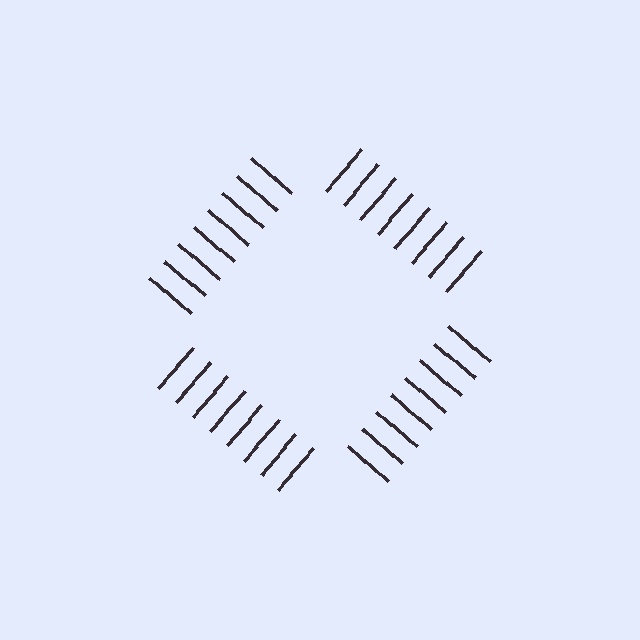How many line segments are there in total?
32 — 8 along each of the 4 edges.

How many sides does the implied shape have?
4 sides — the line-ends trace a square.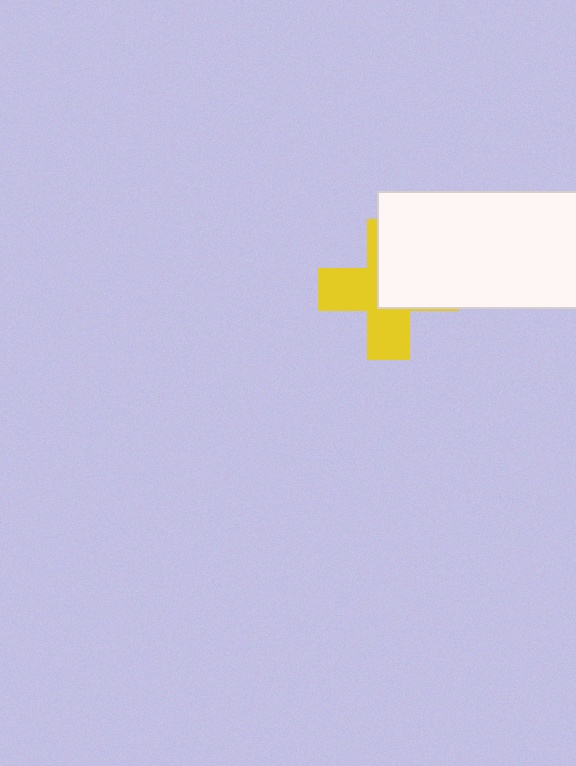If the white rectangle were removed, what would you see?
You would see the complete yellow cross.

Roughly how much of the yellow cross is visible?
About half of it is visible (roughly 52%).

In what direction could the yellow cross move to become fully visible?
The yellow cross could move toward the lower-left. That would shift it out from behind the white rectangle entirely.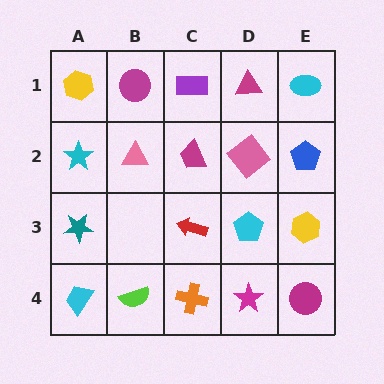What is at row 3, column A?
A teal star.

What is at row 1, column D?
A magenta triangle.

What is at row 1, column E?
A cyan ellipse.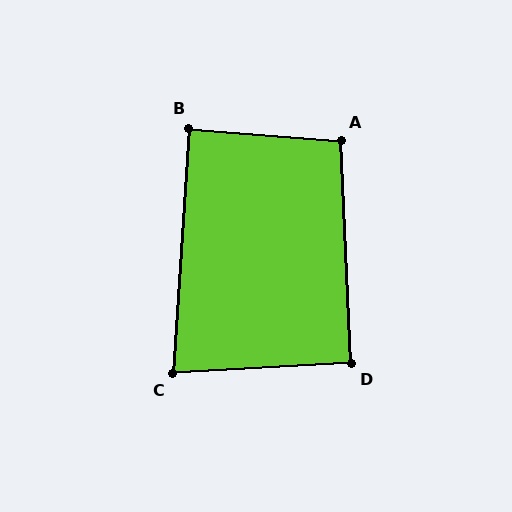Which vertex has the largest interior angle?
A, at approximately 97 degrees.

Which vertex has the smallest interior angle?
C, at approximately 83 degrees.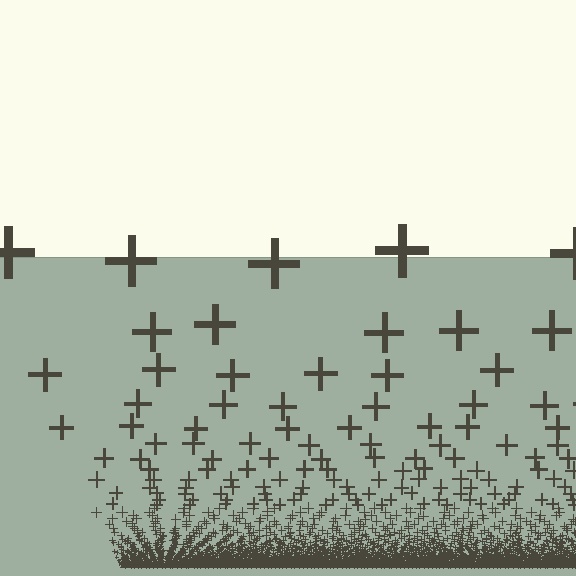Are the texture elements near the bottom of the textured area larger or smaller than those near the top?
Smaller. The gradient is inverted — elements near the bottom are smaller and denser.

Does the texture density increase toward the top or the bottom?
Density increases toward the bottom.